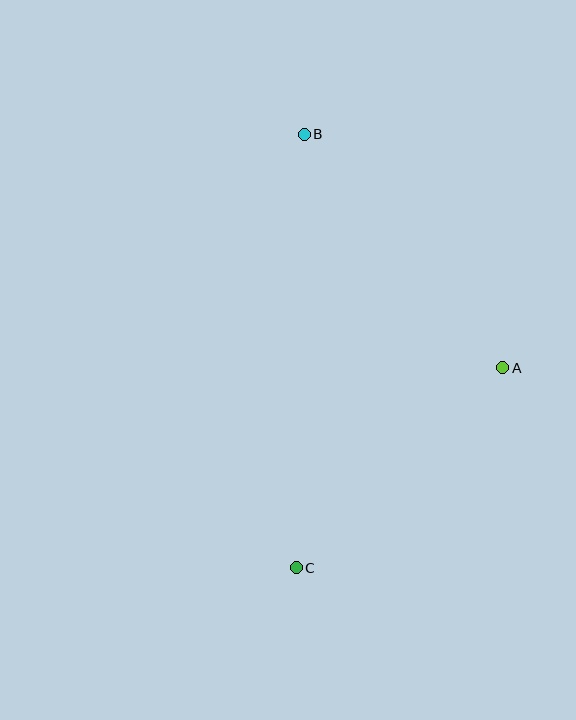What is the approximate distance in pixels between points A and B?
The distance between A and B is approximately 307 pixels.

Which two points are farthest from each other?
Points B and C are farthest from each other.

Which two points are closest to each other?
Points A and C are closest to each other.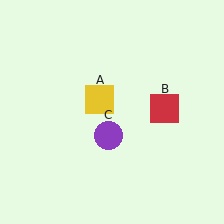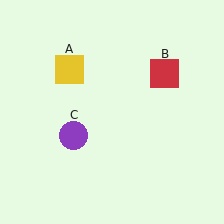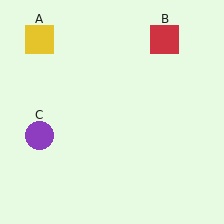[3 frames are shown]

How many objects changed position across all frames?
3 objects changed position: yellow square (object A), red square (object B), purple circle (object C).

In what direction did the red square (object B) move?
The red square (object B) moved up.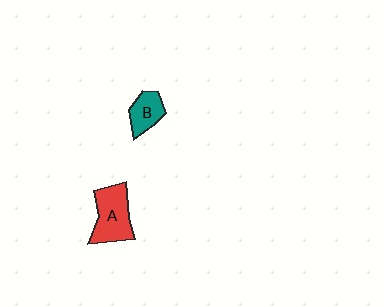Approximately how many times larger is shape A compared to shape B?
Approximately 1.7 times.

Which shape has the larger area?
Shape A (red).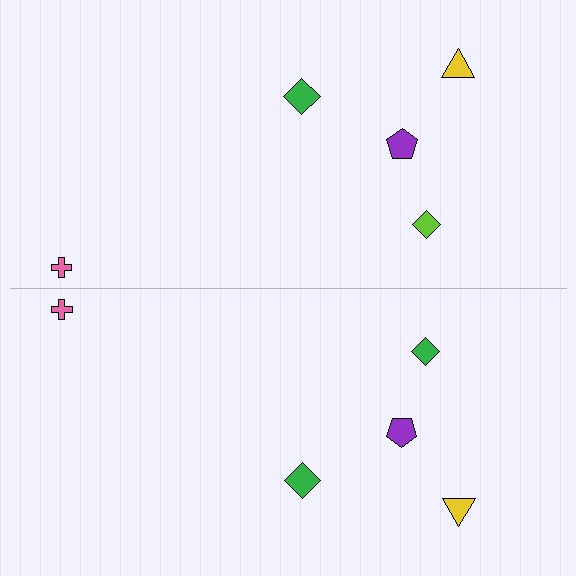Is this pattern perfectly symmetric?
No, the pattern is not perfectly symmetric. The green diamond on the bottom side breaks the symmetry — its mirror counterpart is lime.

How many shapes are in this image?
There are 10 shapes in this image.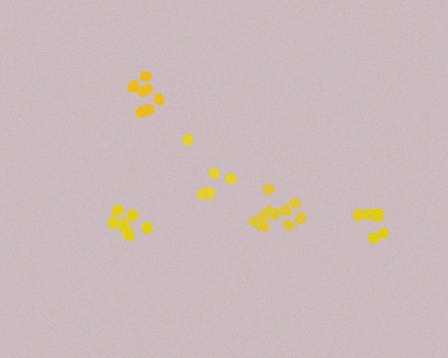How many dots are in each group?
Group 1: 6 dots, Group 2: 12 dots, Group 3: 7 dots, Group 4: 8 dots, Group 5: 8 dots (41 total).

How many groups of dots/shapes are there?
There are 5 groups.